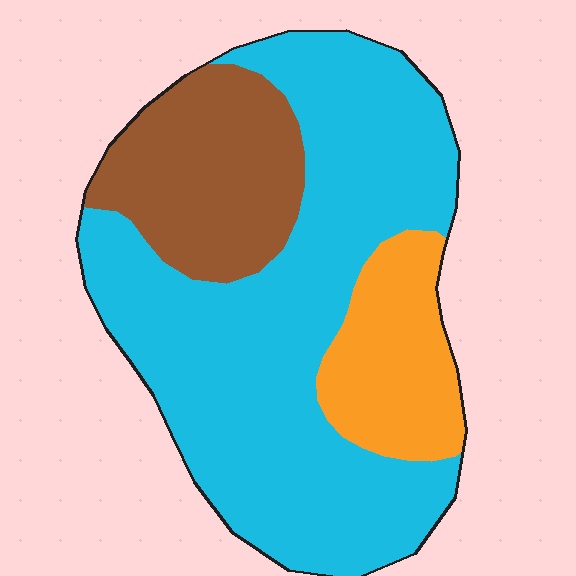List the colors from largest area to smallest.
From largest to smallest: cyan, brown, orange.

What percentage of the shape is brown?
Brown covers around 20% of the shape.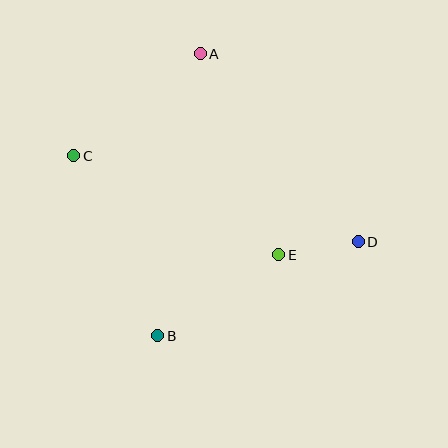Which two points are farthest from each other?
Points C and D are farthest from each other.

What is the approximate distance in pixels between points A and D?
The distance between A and D is approximately 246 pixels.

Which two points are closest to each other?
Points D and E are closest to each other.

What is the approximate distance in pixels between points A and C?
The distance between A and C is approximately 162 pixels.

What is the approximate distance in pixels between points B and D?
The distance between B and D is approximately 221 pixels.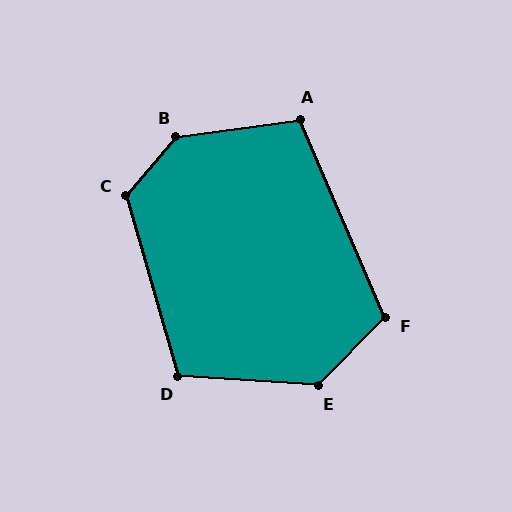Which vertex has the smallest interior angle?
A, at approximately 105 degrees.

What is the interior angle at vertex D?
Approximately 110 degrees (obtuse).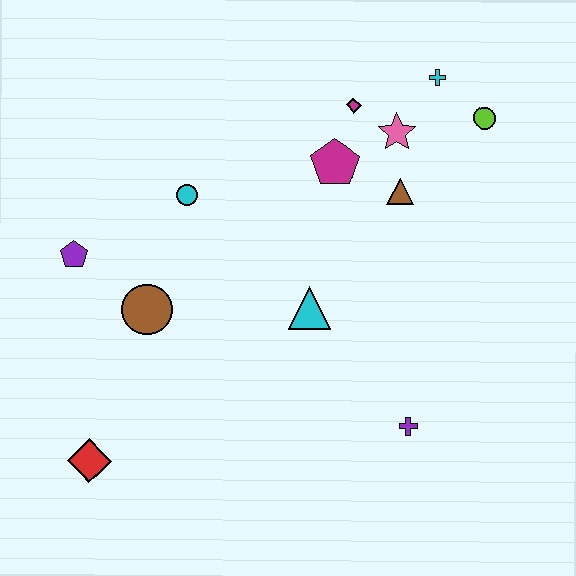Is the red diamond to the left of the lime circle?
Yes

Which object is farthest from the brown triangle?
The red diamond is farthest from the brown triangle.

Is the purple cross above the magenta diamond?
No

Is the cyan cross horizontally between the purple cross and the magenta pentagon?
No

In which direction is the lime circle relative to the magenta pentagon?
The lime circle is to the right of the magenta pentagon.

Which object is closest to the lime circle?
The cyan cross is closest to the lime circle.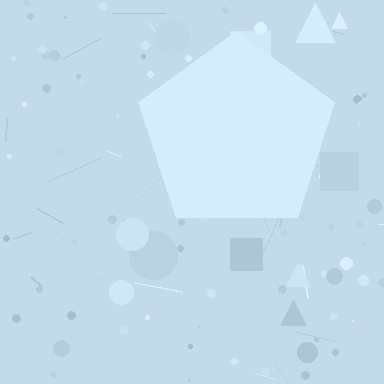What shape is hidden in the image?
A pentagon is hidden in the image.